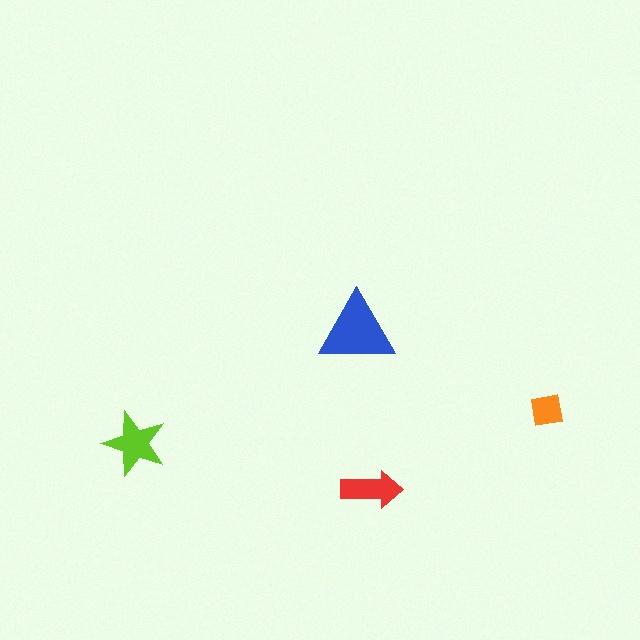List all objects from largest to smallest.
The blue triangle, the lime star, the red arrow, the orange square.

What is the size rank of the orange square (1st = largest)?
4th.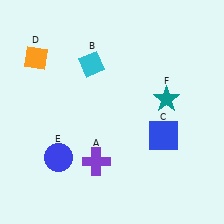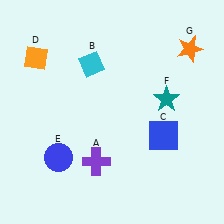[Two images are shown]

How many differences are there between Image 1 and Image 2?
There is 1 difference between the two images.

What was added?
An orange star (G) was added in Image 2.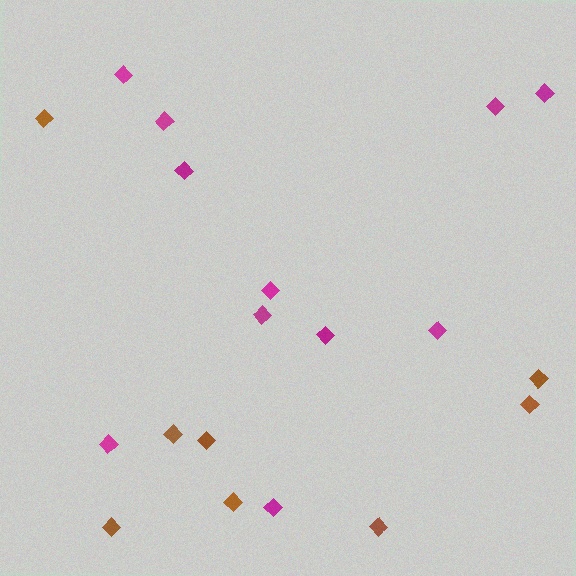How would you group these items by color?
There are 2 groups: one group of magenta diamonds (11) and one group of brown diamonds (8).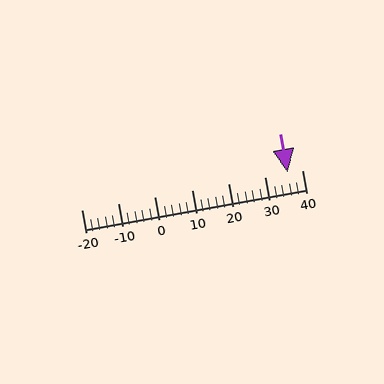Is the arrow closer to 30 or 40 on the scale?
The arrow is closer to 40.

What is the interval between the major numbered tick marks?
The major tick marks are spaced 10 units apart.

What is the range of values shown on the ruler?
The ruler shows values from -20 to 40.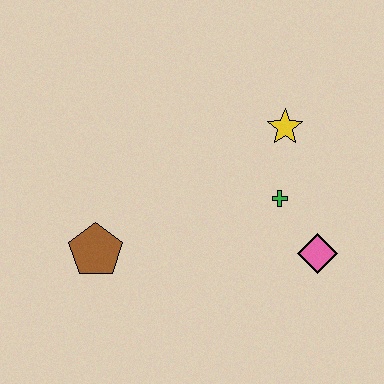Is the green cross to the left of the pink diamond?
Yes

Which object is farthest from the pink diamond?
The brown pentagon is farthest from the pink diamond.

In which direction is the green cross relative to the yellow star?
The green cross is below the yellow star.